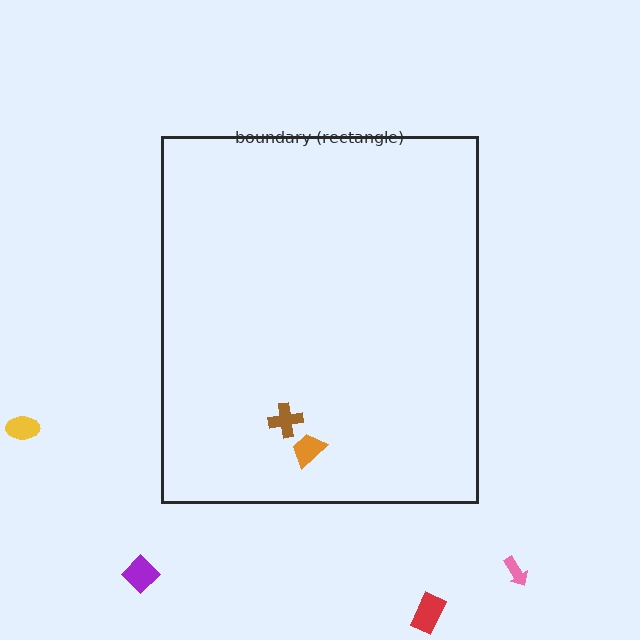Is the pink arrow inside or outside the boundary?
Outside.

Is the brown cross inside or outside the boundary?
Inside.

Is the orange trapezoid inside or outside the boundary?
Inside.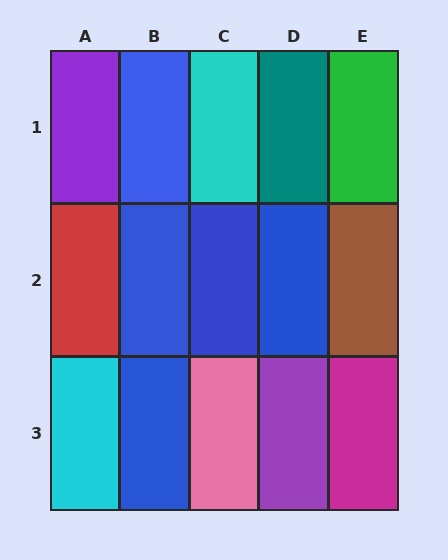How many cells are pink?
1 cell is pink.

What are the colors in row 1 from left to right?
Purple, blue, cyan, teal, green.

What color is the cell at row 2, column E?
Brown.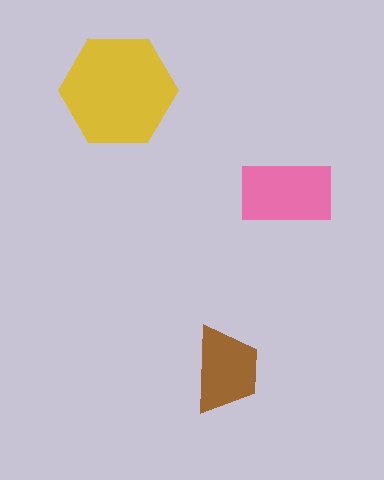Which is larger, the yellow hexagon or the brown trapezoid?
The yellow hexagon.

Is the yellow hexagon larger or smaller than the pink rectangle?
Larger.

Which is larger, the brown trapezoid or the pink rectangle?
The pink rectangle.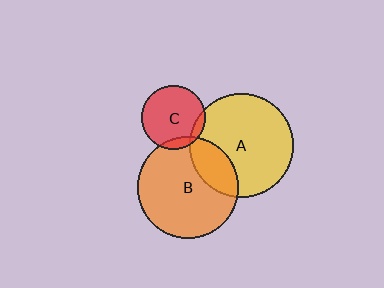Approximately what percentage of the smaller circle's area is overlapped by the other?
Approximately 25%.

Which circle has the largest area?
Circle A (yellow).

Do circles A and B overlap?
Yes.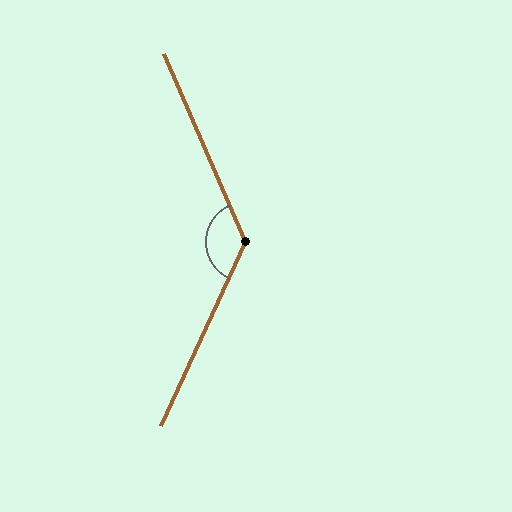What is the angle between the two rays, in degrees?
Approximately 132 degrees.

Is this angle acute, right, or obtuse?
It is obtuse.